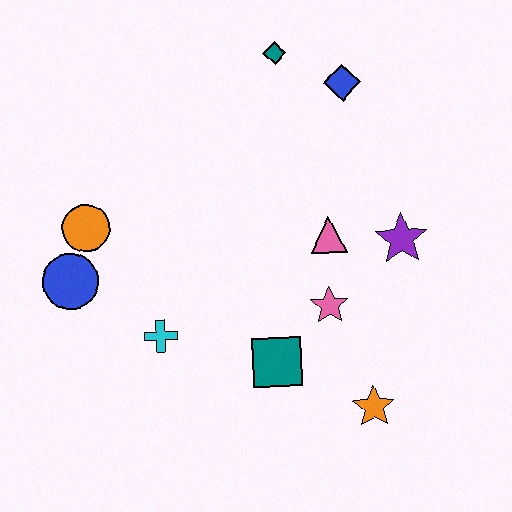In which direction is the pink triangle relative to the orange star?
The pink triangle is above the orange star.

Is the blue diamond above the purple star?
Yes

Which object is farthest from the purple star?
The blue circle is farthest from the purple star.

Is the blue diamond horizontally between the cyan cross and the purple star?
Yes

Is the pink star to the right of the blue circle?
Yes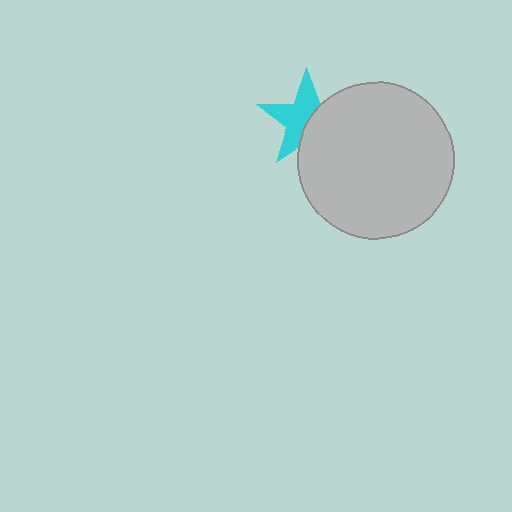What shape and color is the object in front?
The object in front is a light gray circle.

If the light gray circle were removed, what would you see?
You would see the complete cyan star.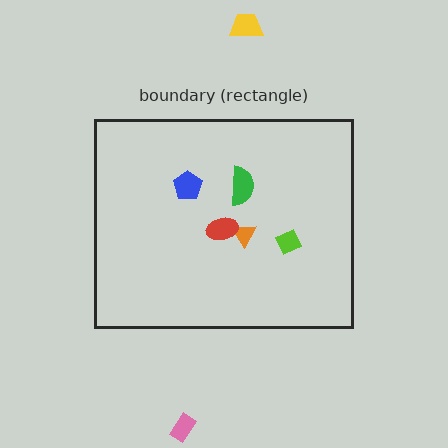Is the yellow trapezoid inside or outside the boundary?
Outside.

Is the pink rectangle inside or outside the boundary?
Outside.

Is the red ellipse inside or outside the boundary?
Inside.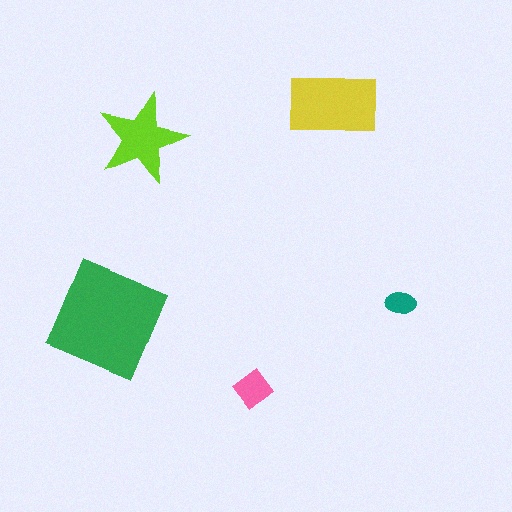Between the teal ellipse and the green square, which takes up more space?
The green square.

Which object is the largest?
The green square.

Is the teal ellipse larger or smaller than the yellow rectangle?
Smaller.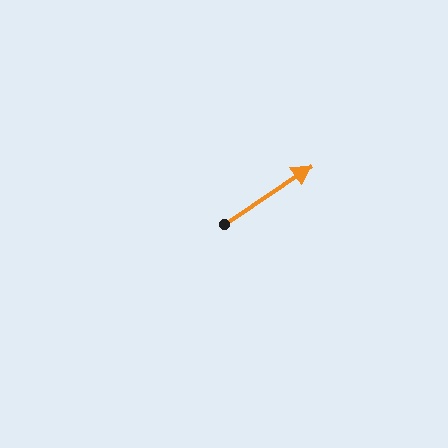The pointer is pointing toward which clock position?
Roughly 2 o'clock.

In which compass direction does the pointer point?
Northeast.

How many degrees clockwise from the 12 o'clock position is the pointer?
Approximately 56 degrees.